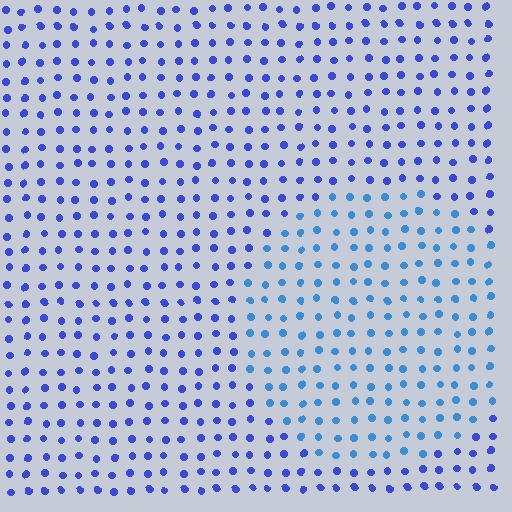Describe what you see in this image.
The image is filled with small blue elements in a uniform arrangement. A circle-shaped region is visible where the elements are tinted to a slightly different hue, forming a subtle color boundary.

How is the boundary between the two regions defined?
The boundary is defined purely by a slight shift in hue (about 27 degrees). Spacing, size, and orientation are identical on both sides.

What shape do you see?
I see a circle.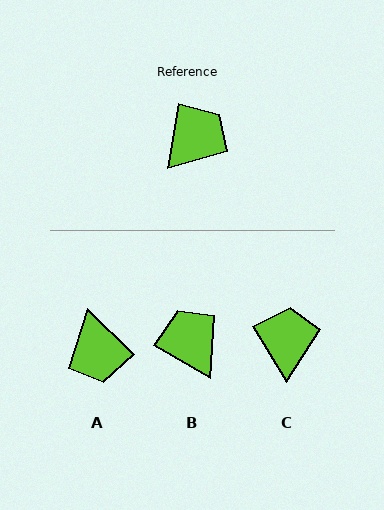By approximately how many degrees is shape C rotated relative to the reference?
Approximately 42 degrees counter-clockwise.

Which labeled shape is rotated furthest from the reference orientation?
A, about 124 degrees away.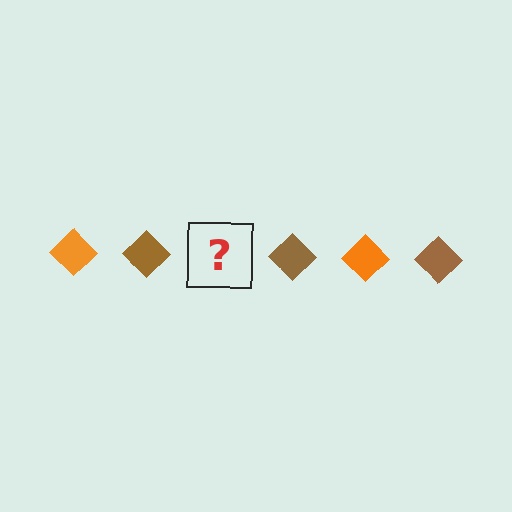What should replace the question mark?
The question mark should be replaced with an orange diamond.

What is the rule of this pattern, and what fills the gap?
The rule is that the pattern cycles through orange, brown diamonds. The gap should be filled with an orange diamond.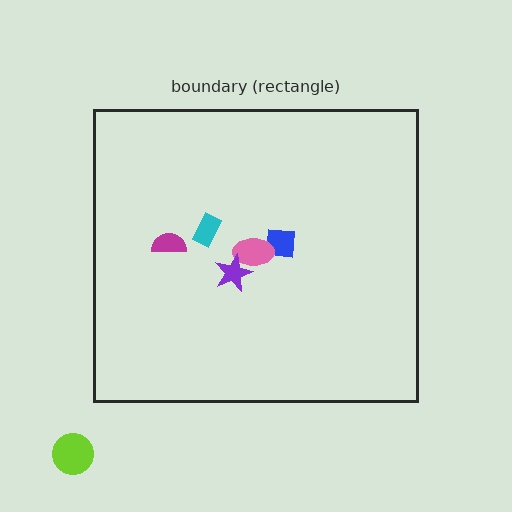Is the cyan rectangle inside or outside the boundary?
Inside.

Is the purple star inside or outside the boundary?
Inside.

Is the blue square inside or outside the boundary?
Inside.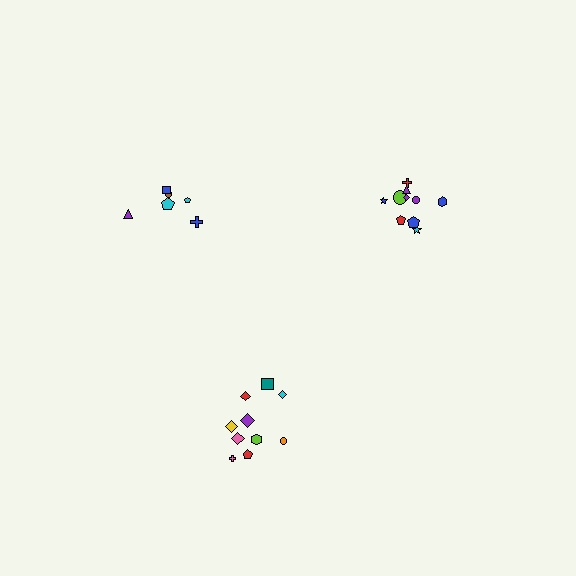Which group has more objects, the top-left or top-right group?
The top-right group.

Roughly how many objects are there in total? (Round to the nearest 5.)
Roughly 25 objects in total.